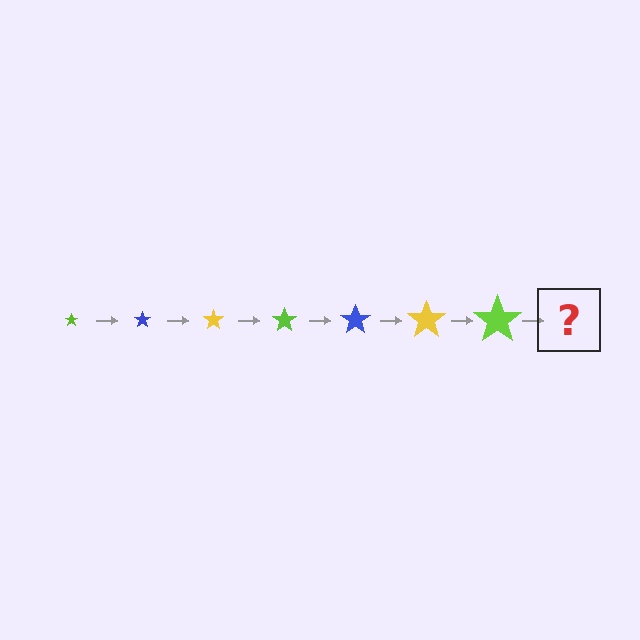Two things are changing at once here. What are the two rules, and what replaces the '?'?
The two rules are that the star grows larger each step and the color cycles through lime, blue, and yellow. The '?' should be a blue star, larger than the previous one.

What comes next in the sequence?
The next element should be a blue star, larger than the previous one.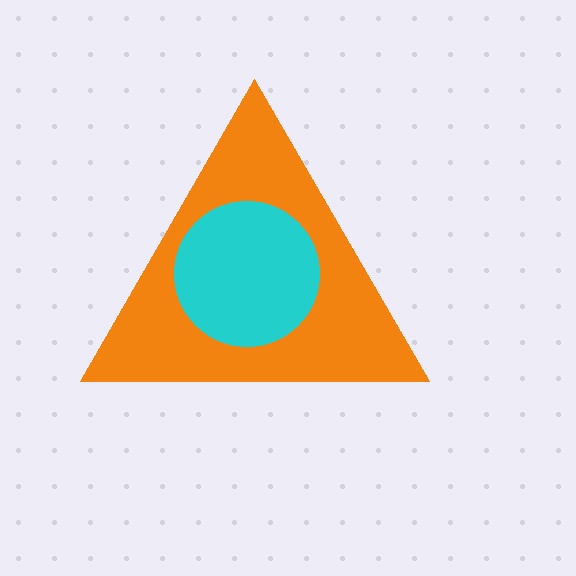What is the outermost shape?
The orange triangle.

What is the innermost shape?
The cyan circle.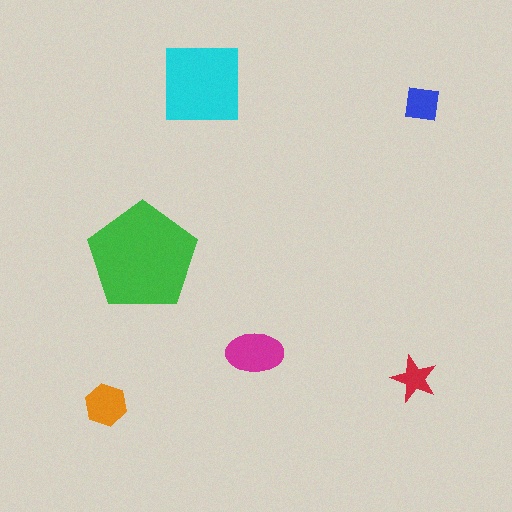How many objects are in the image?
There are 6 objects in the image.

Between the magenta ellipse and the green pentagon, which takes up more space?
The green pentagon.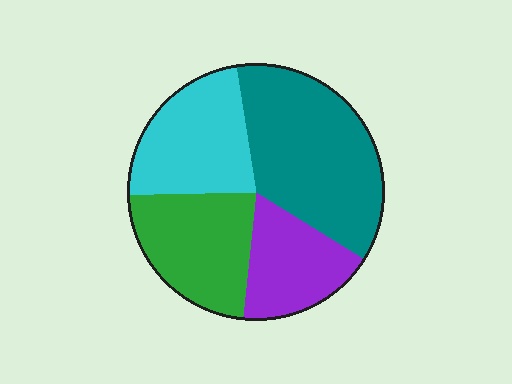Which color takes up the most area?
Teal, at roughly 35%.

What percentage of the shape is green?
Green covers roughly 25% of the shape.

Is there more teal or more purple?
Teal.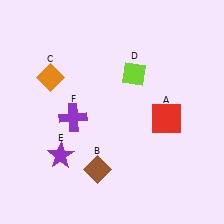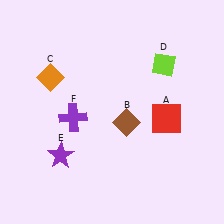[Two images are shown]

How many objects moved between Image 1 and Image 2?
2 objects moved between the two images.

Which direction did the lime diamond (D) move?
The lime diamond (D) moved right.